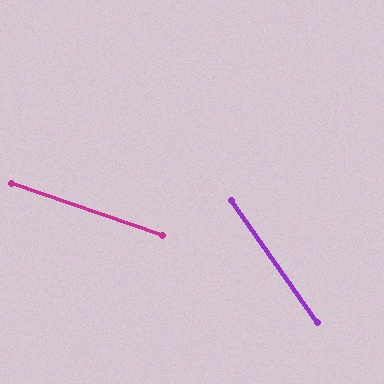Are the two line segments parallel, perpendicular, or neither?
Neither parallel nor perpendicular — they differ by about 36°.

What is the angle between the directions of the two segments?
Approximately 36 degrees.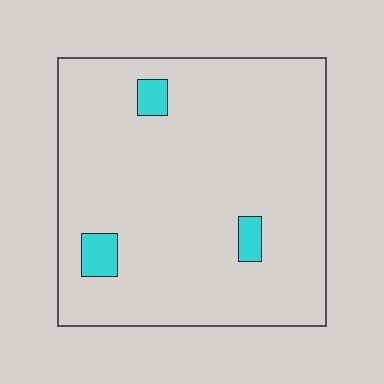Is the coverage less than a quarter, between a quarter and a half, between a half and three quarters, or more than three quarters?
Less than a quarter.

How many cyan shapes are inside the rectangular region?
3.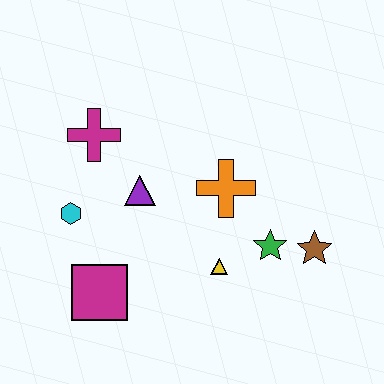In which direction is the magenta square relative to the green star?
The magenta square is to the left of the green star.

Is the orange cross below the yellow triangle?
No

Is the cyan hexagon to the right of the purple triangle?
No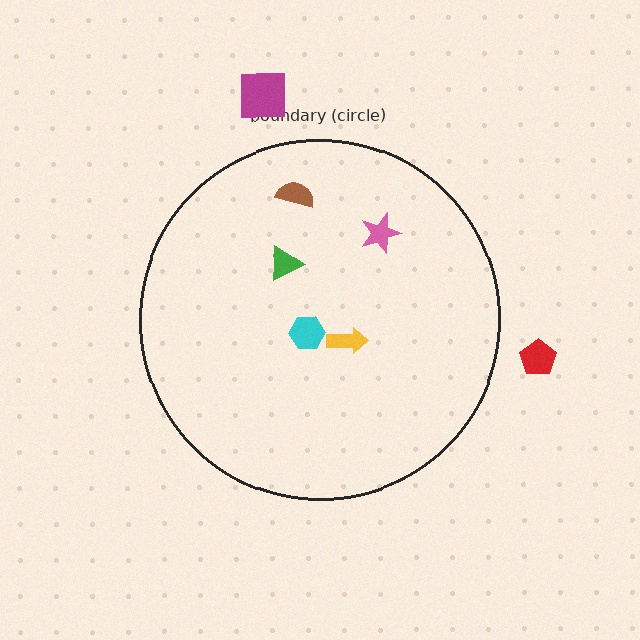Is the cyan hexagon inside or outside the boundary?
Inside.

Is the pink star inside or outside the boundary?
Inside.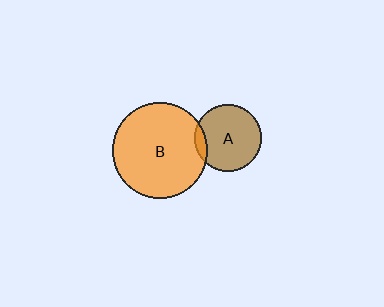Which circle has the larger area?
Circle B (orange).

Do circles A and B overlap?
Yes.